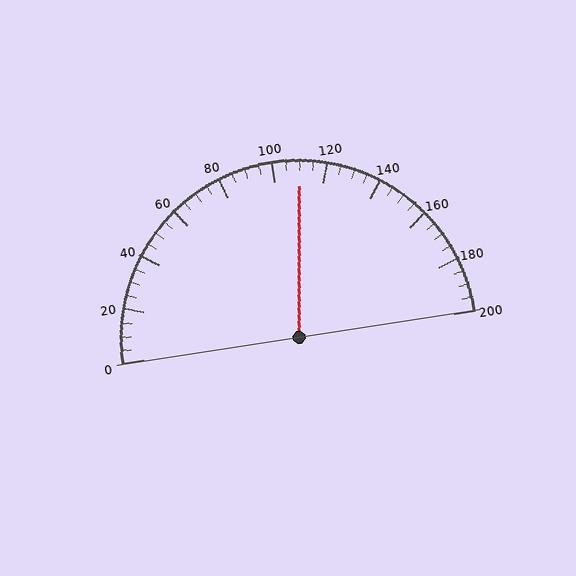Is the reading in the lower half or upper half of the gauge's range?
The reading is in the upper half of the range (0 to 200).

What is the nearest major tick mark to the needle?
The nearest major tick mark is 120.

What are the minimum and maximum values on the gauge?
The gauge ranges from 0 to 200.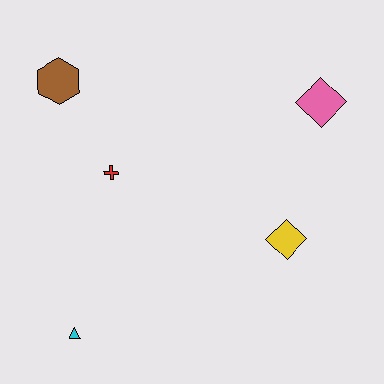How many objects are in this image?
There are 5 objects.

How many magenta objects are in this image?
There are no magenta objects.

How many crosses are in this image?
There is 1 cross.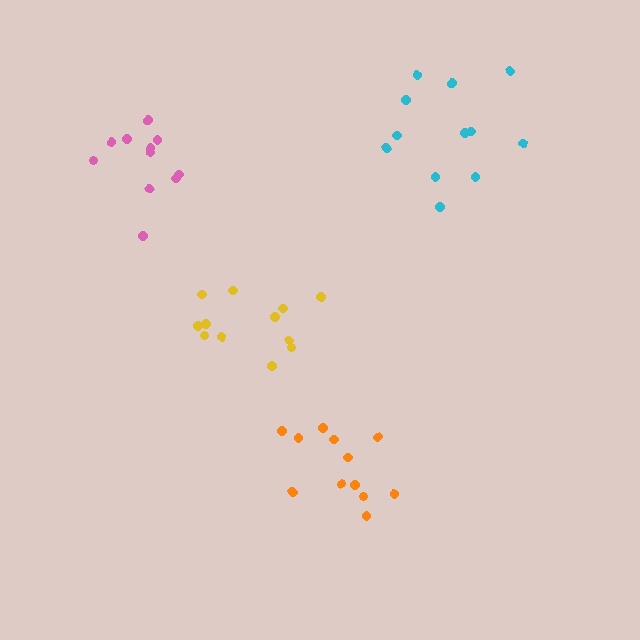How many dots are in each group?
Group 1: 11 dots, Group 2: 12 dots, Group 3: 12 dots, Group 4: 12 dots (47 total).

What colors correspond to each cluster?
The clusters are colored: pink, cyan, orange, yellow.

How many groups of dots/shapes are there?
There are 4 groups.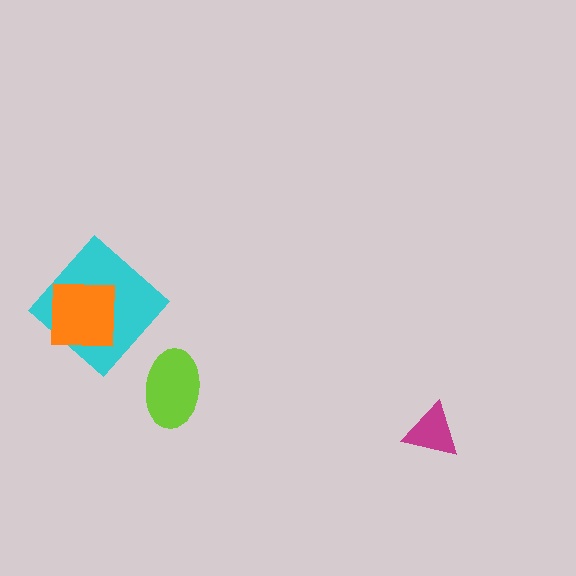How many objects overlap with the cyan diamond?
1 object overlaps with the cyan diamond.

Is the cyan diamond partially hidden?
Yes, it is partially covered by another shape.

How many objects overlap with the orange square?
1 object overlaps with the orange square.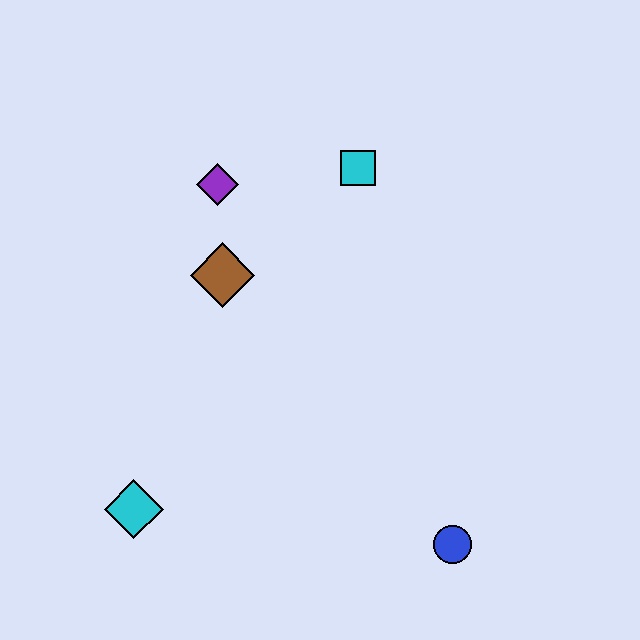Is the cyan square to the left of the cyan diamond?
No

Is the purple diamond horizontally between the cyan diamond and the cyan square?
Yes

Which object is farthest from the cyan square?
The cyan diamond is farthest from the cyan square.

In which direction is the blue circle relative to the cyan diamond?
The blue circle is to the right of the cyan diamond.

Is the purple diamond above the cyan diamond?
Yes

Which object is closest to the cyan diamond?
The brown diamond is closest to the cyan diamond.